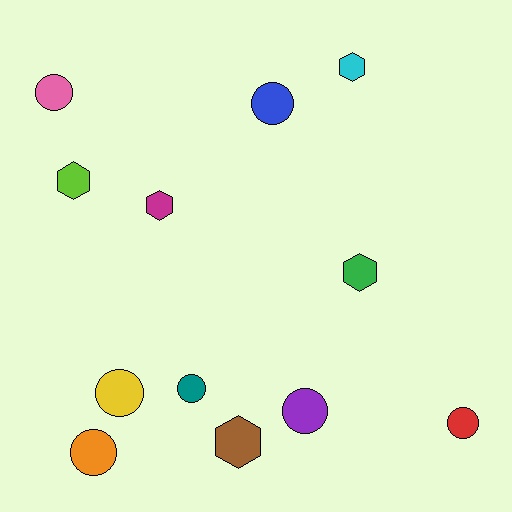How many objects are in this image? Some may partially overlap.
There are 12 objects.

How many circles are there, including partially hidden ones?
There are 7 circles.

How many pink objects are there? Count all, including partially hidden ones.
There is 1 pink object.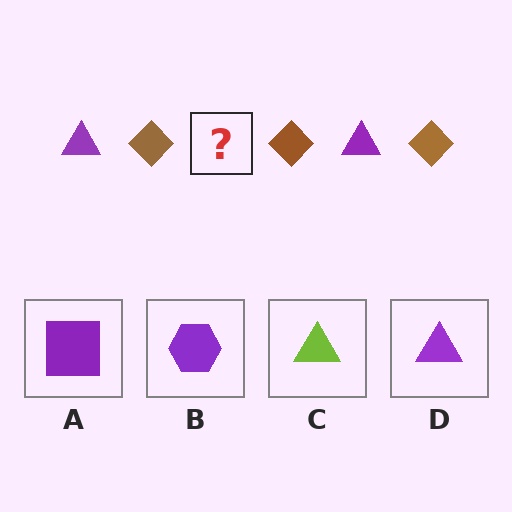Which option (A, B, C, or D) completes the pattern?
D.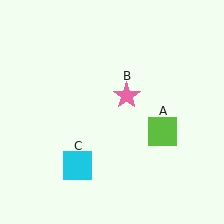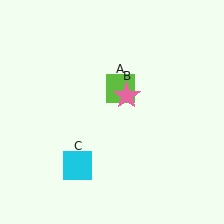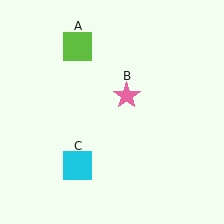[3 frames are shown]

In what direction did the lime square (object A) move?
The lime square (object A) moved up and to the left.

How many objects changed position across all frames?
1 object changed position: lime square (object A).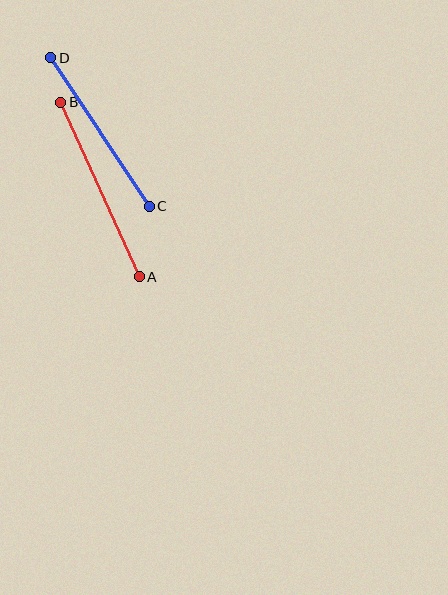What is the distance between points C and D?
The distance is approximately 178 pixels.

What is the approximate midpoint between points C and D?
The midpoint is at approximately (100, 132) pixels.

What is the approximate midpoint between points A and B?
The midpoint is at approximately (100, 190) pixels.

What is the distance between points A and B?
The distance is approximately 191 pixels.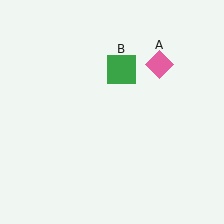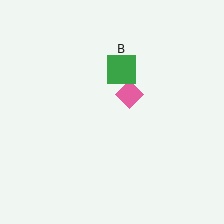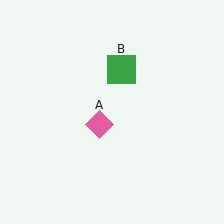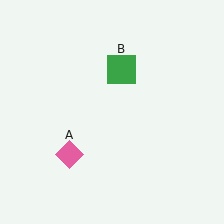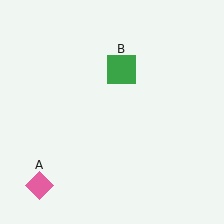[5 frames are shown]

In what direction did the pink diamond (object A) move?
The pink diamond (object A) moved down and to the left.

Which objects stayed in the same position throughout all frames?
Green square (object B) remained stationary.